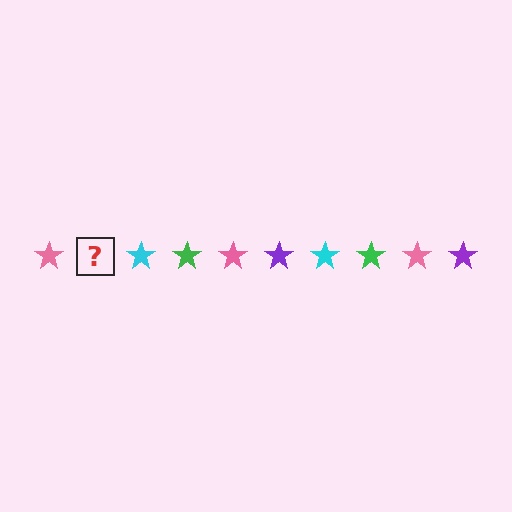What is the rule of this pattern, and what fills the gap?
The rule is that the pattern cycles through pink, purple, cyan, green stars. The gap should be filled with a purple star.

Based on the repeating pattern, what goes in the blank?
The blank should be a purple star.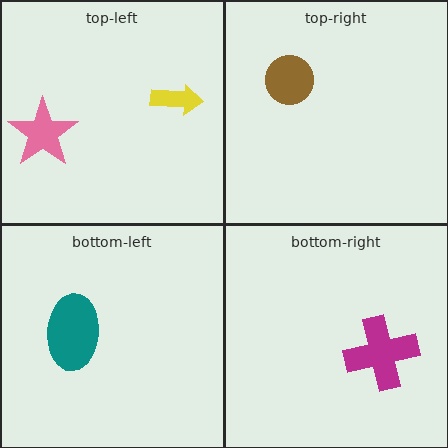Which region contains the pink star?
The top-left region.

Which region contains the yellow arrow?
The top-left region.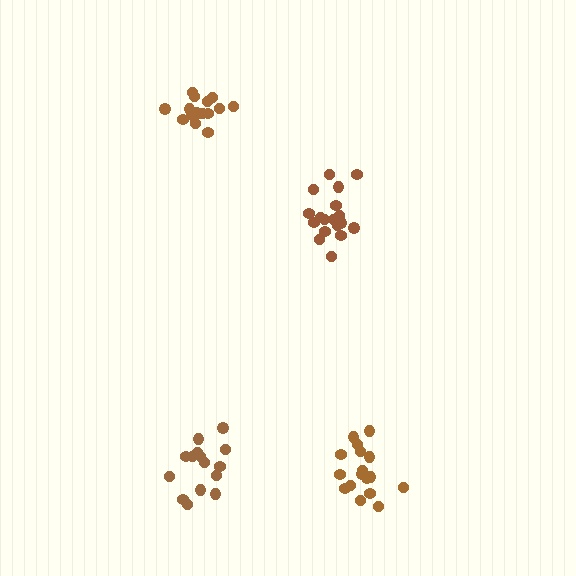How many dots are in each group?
Group 1: 17 dots, Group 2: 18 dots, Group 3: 15 dots, Group 4: 16 dots (66 total).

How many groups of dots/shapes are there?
There are 4 groups.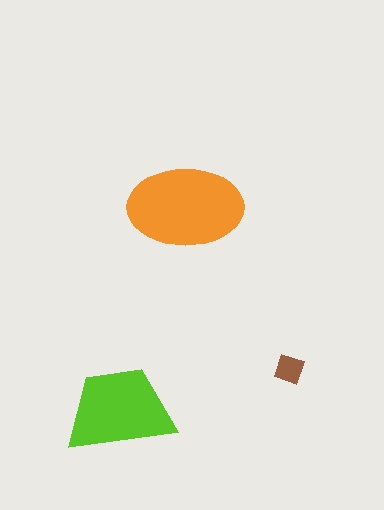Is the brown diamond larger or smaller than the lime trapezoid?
Smaller.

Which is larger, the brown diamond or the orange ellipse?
The orange ellipse.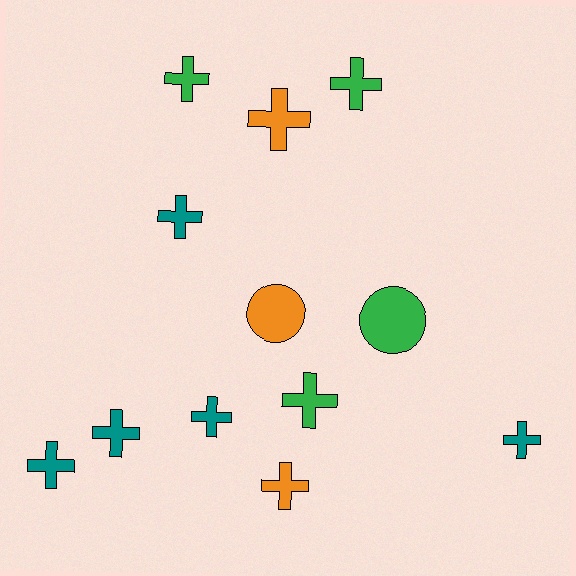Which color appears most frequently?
Teal, with 5 objects.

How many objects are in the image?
There are 12 objects.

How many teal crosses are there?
There are 5 teal crosses.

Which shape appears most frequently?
Cross, with 10 objects.